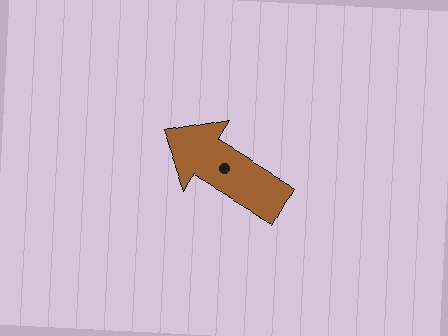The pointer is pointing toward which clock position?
Roughly 10 o'clock.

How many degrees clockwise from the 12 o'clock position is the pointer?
Approximately 300 degrees.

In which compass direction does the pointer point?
Northwest.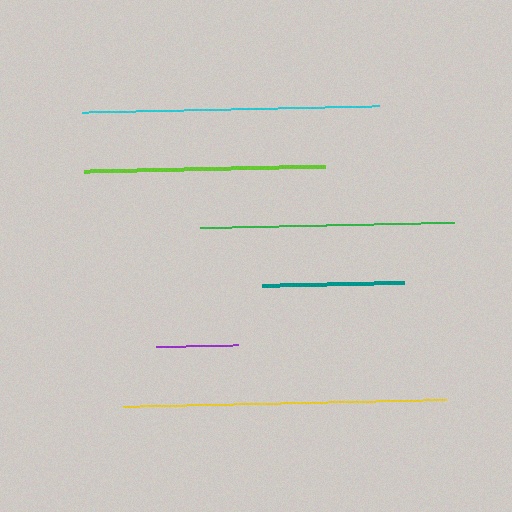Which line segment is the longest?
The yellow line is the longest at approximately 324 pixels.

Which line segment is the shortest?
The purple line is the shortest at approximately 81 pixels.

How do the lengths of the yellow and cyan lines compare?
The yellow and cyan lines are approximately the same length.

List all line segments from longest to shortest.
From longest to shortest: yellow, cyan, green, lime, teal, purple.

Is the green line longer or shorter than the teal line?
The green line is longer than the teal line.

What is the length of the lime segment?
The lime segment is approximately 241 pixels long.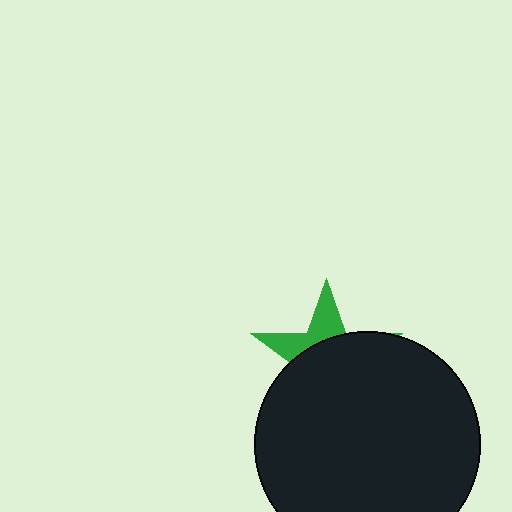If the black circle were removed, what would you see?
You would see the complete green star.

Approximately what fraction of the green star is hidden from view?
Roughly 70% of the green star is hidden behind the black circle.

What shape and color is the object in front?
The object in front is a black circle.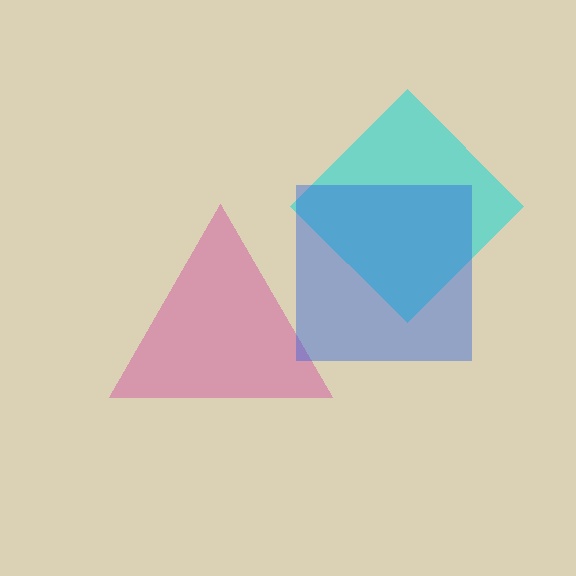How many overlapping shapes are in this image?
There are 3 overlapping shapes in the image.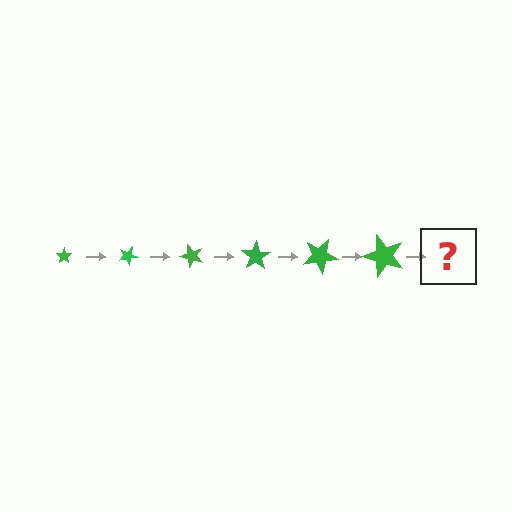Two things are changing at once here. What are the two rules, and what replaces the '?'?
The two rules are that the star grows larger each step and it rotates 25 degrees each step. The '?' should be a star, larger than the previous one and rotated 150 degrees from the start.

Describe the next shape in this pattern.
It should be a star, larger than the previous one and rotated 150 degrees from the start.